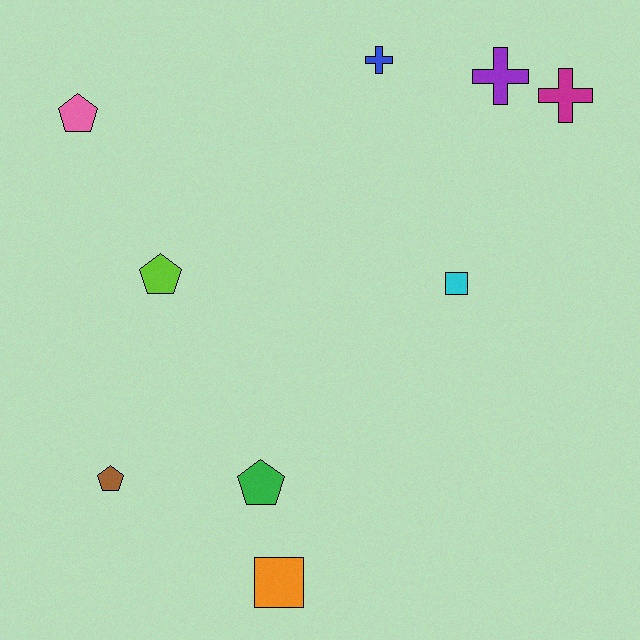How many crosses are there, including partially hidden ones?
There are 3 crosses.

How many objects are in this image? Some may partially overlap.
There are 9 objects.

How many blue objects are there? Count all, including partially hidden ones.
There is 1 blue object.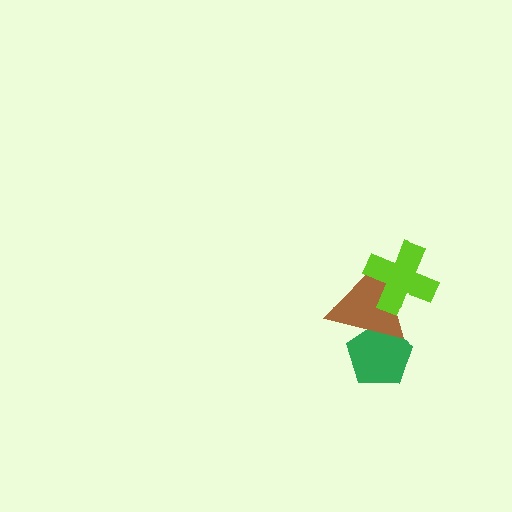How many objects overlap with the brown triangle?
2 objects overlap with the brown triangle.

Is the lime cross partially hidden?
No, no other shape covers it.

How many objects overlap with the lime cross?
1 object overlaps with the lime cross.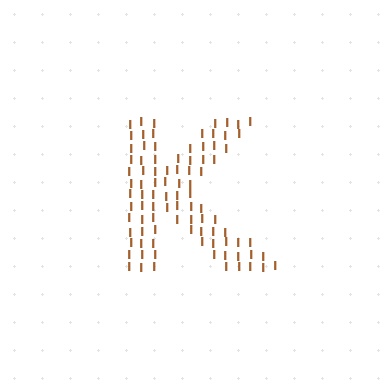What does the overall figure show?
The overall figure shows the letter K.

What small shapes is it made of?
It is made of small letter I's.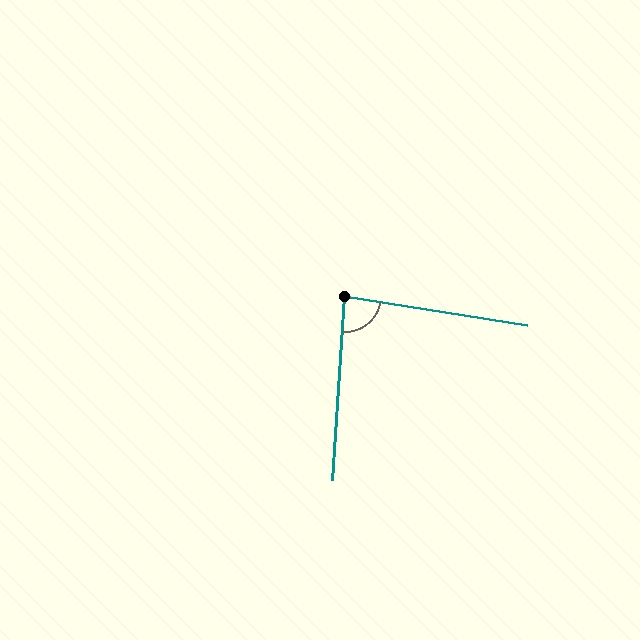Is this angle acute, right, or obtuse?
It is acute.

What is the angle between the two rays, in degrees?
Approximately 85 degrees.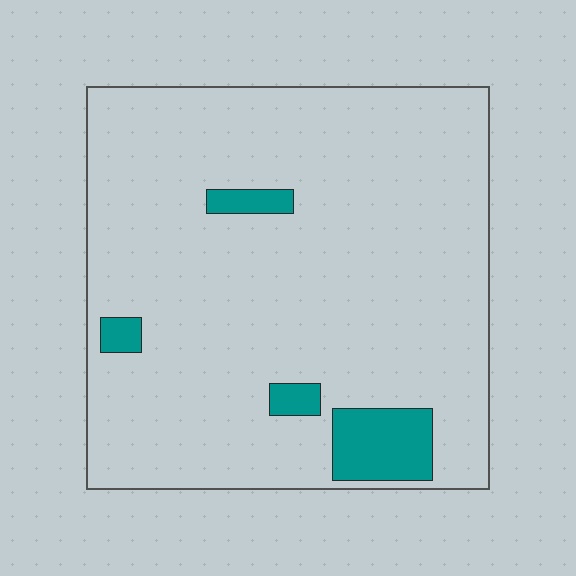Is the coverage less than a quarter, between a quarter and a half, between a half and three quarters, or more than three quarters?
Less than a quarter.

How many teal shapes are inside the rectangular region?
4.